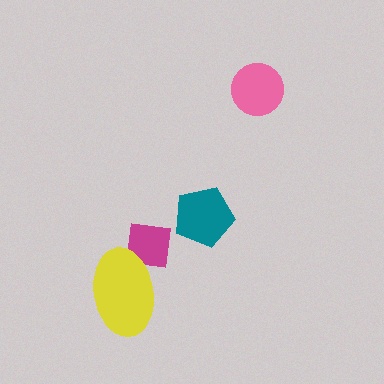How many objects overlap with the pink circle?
0 objects overlap with the pink circle.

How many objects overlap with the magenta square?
1 object overlaps with the magenta square.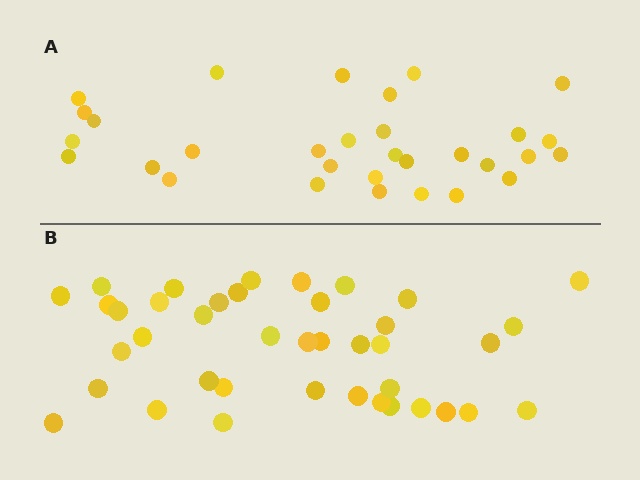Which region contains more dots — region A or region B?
Region B (the bottom region) has more dots.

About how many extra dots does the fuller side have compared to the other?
Region B has roughly 8 or so more dots than region A.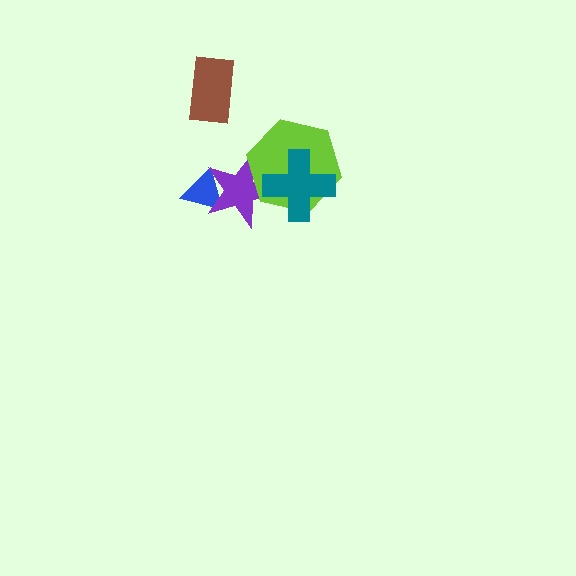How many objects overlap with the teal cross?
2 objects overlap with the teal cross.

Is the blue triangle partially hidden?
Yes, it is partially covered by another shape.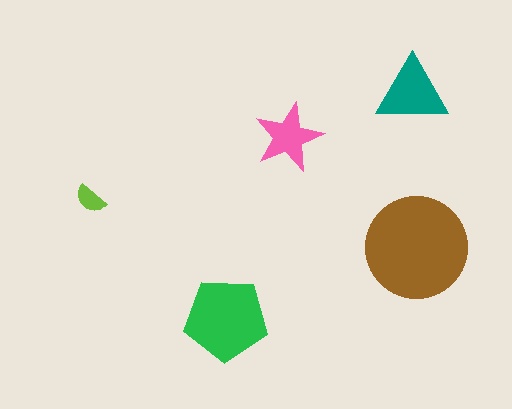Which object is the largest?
The brown circle.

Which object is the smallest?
The lime semicircle.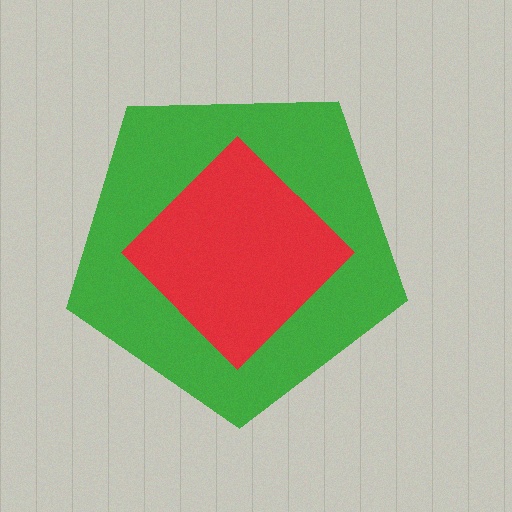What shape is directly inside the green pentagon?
The red diamond.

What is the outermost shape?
The green pentagon.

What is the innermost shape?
The red diamond.